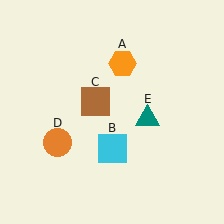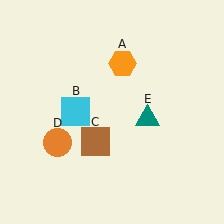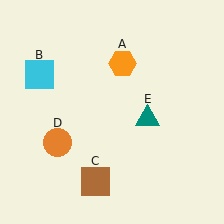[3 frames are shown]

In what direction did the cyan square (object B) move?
The cyan square (object B) moved up and to the left.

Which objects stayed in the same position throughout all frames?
Orange hexagon (object A) and orange circle (object D) and teal triangle (object E) remained stationary.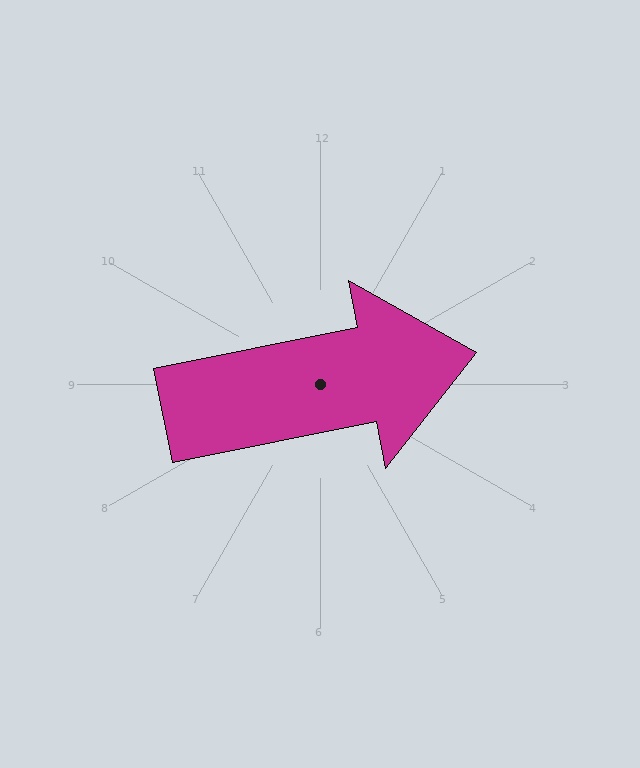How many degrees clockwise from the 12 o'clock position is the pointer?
Approximately 79 degrees.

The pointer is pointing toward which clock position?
Roughly 3 o'clock.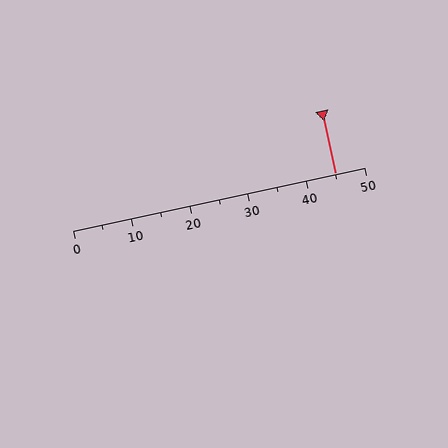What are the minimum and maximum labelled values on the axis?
The axis runs from 0 to 50.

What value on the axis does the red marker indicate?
The marker indicates approximately 45.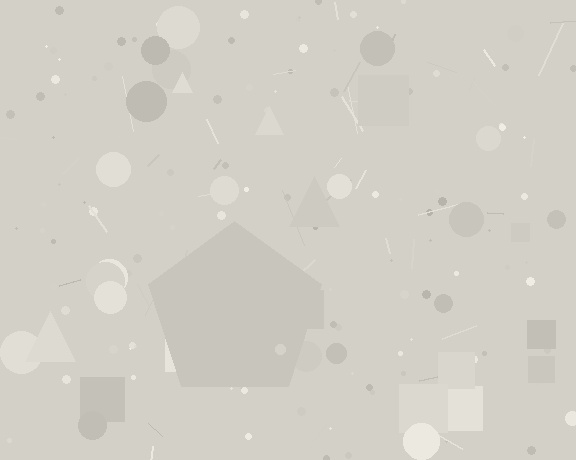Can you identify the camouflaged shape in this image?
The camouflaged shape is a pentagon.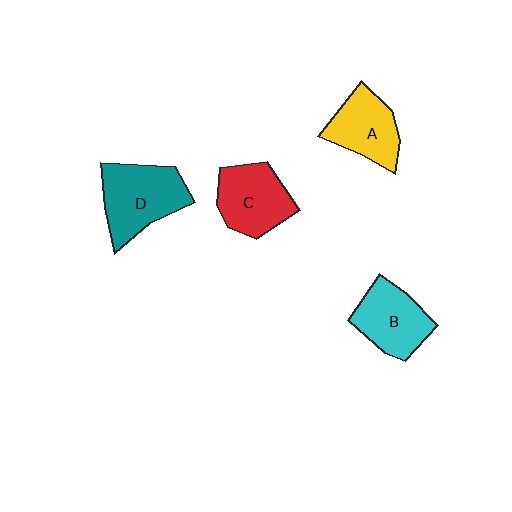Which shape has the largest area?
Shape D (teal).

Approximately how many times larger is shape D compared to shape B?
Approximately 1.2 times.